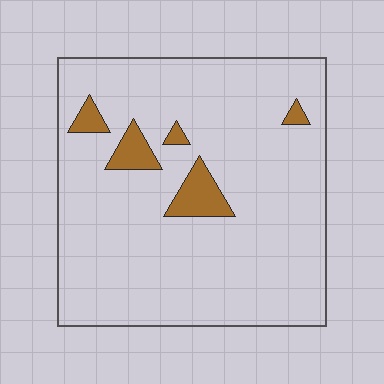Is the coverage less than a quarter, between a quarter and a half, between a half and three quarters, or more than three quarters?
Less than a quarter.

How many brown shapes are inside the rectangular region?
5.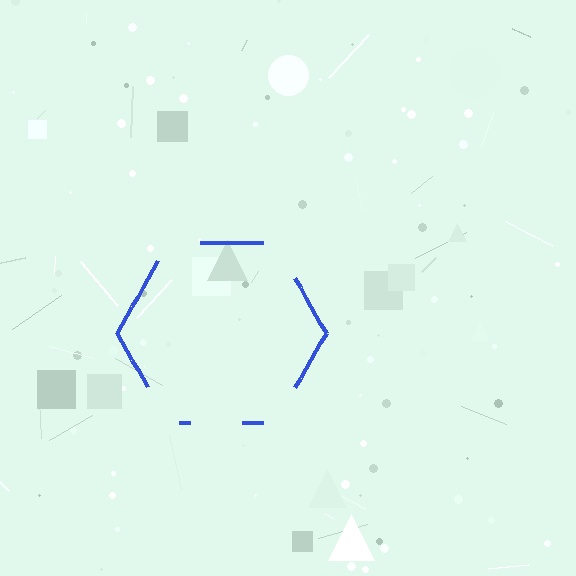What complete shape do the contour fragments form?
The contour fragments form a hexagon.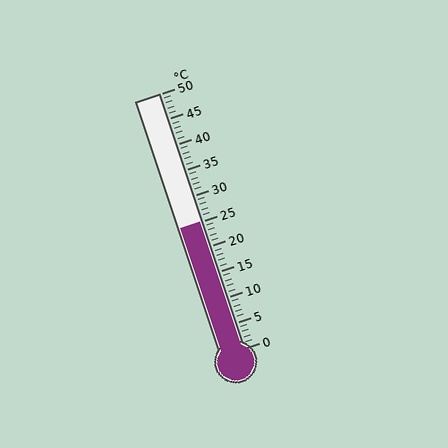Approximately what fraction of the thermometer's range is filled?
The thermometer is filled to approximately 50% of its range.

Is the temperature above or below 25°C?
The temperature is at 25°C.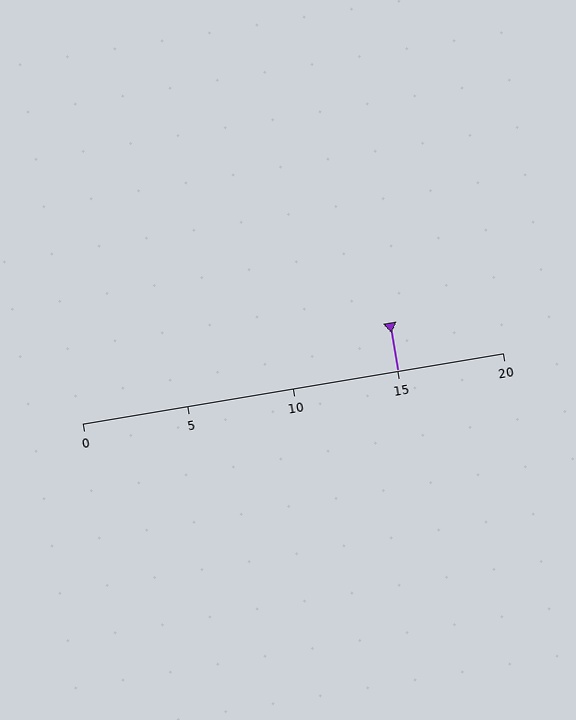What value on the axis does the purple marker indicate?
The marker indicates approximately 15.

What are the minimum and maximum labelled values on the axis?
The axis runs from 0 to 20.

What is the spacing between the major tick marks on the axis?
The major ticks are spaced 5 apart.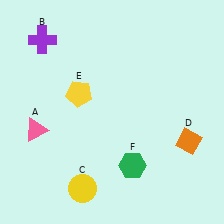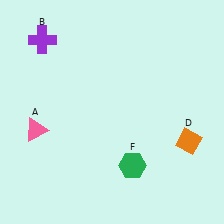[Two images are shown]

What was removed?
The yellow pentagon (E), the yellow circle (C) were removed in Image 2.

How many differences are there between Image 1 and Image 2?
There are 2 differences between the two images.